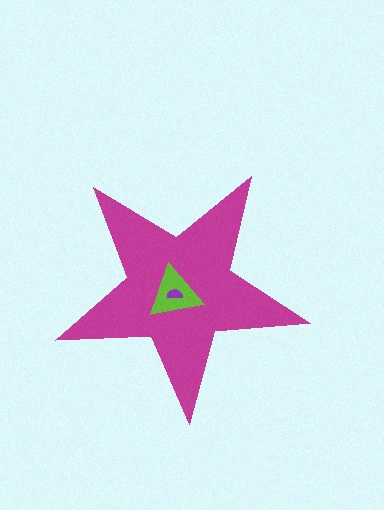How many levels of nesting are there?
3.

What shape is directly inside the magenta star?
The lime triangle.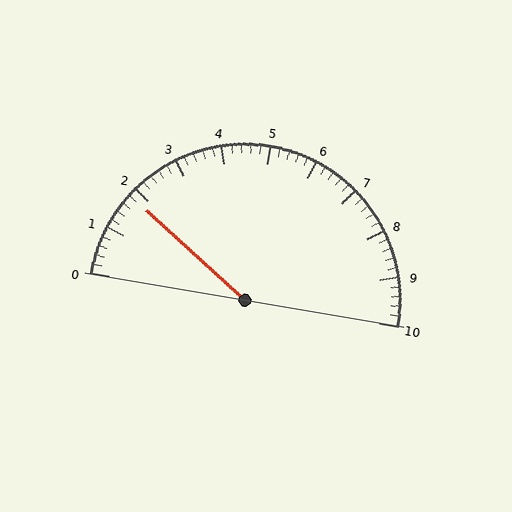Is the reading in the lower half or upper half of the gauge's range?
The reading is in the lower half of the range (0 to 10).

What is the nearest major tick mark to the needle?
The nearest major tick mark is 2.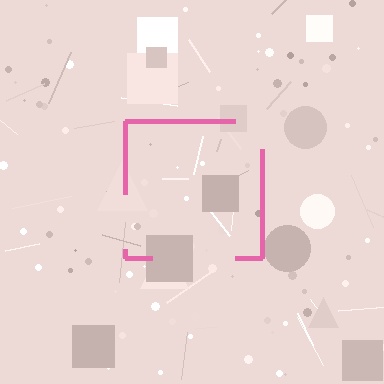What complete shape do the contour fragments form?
The contour fragments form a square.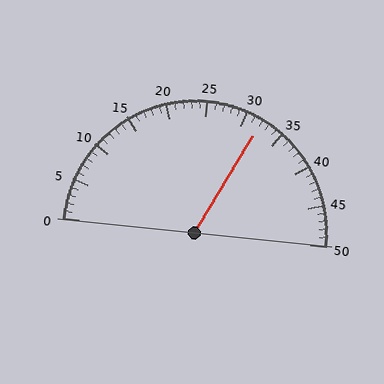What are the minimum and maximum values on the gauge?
The gauge ranges from 0 to 50.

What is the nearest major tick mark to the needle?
The nearest major tick mark is 30.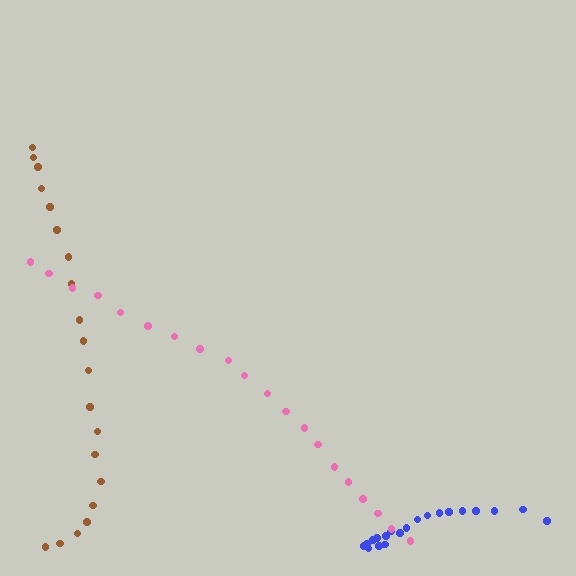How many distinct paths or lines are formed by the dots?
There are 3 distinct paths.